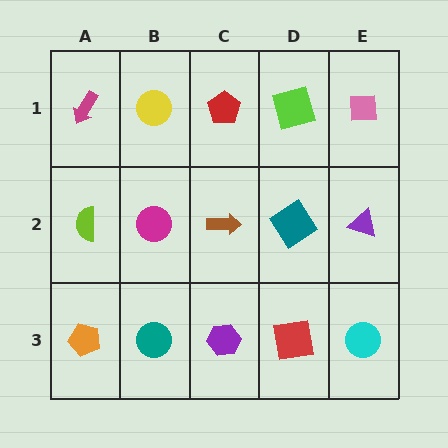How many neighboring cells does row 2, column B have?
4.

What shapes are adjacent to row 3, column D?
A teal diamond (row 2, column D), a purple hexagon (row 3, column C), a cyan circle (row 3, column E).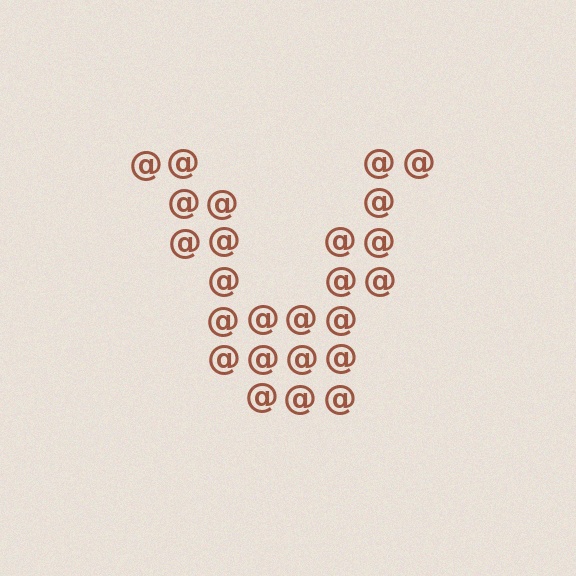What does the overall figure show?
The overall figure shows the letter V.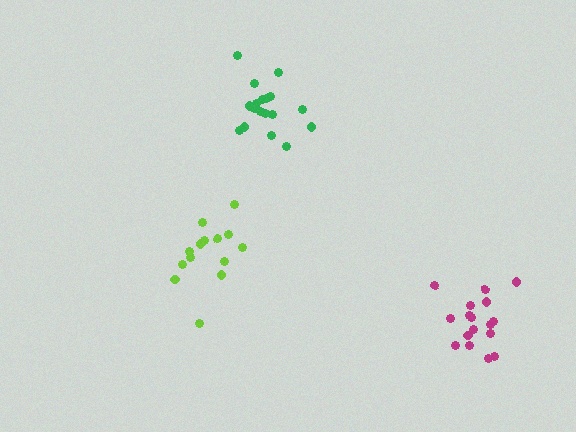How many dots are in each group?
Group 1: 17 dots, Group 2: 18 dots, Group 3: 14 dots (49 total).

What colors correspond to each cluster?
The clusters are colored: magenta, green, lime.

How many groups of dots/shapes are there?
There are 3 groups.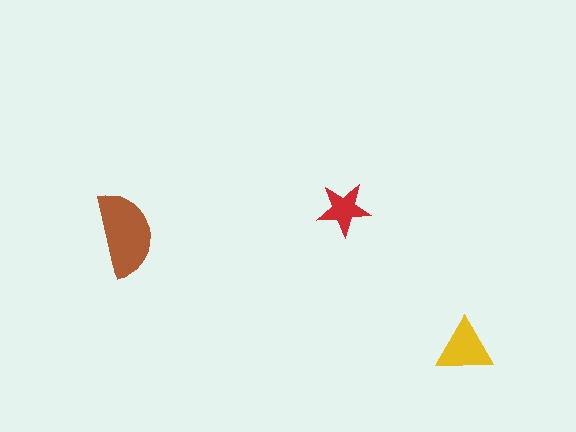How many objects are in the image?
There are 3 objects in the image.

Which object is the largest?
The brown semicircle.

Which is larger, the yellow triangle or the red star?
The yellow triangle.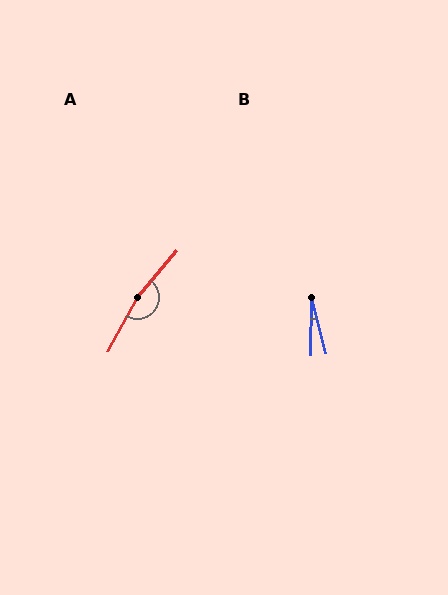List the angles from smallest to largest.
B (16°), A (169°).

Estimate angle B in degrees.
Approximately 16 degrees.